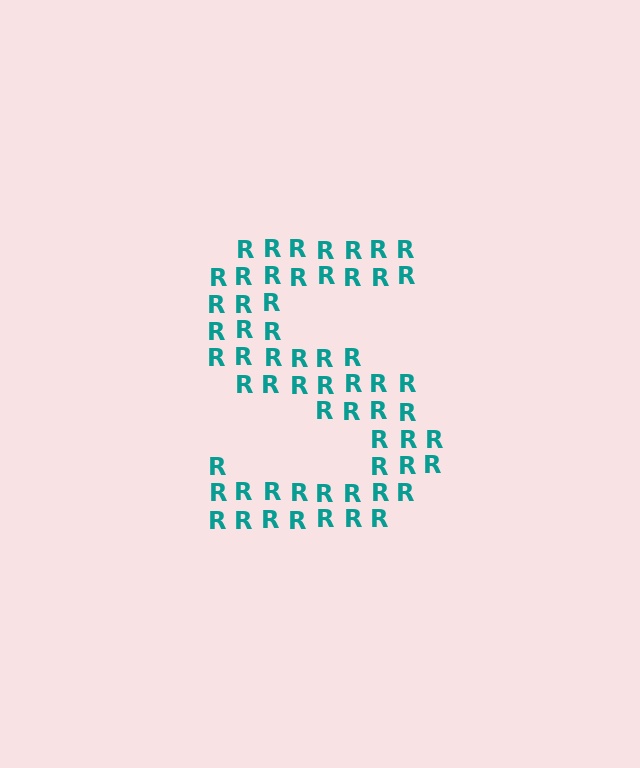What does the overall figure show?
The overall figure shows the letter S.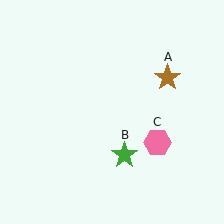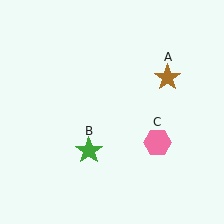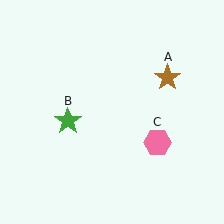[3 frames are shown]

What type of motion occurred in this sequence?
The green star (object B) rotated clockwise around the center of the scene.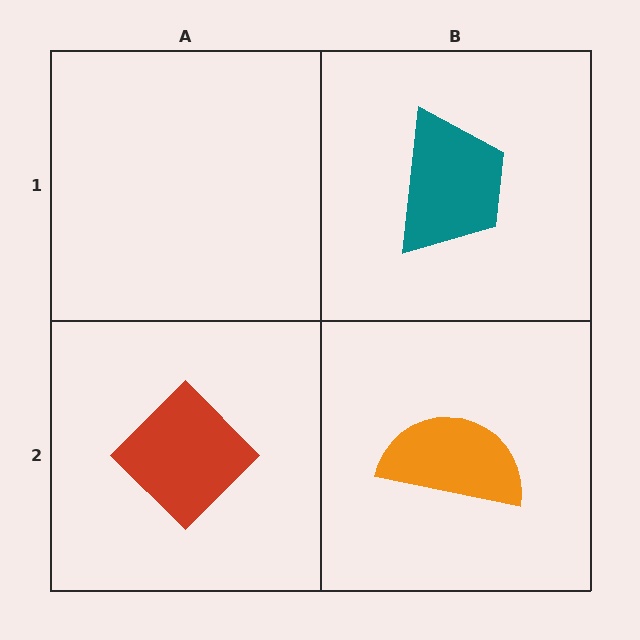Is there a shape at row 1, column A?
No, that cell is empty.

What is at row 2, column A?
A red diamond.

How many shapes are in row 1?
1 shape.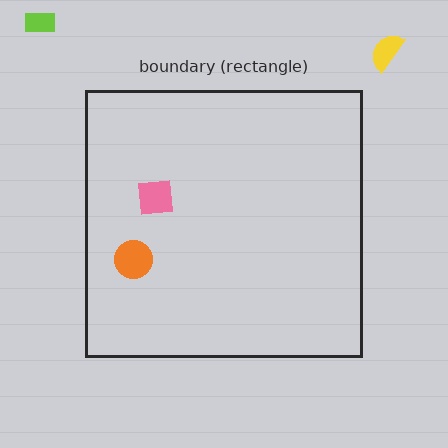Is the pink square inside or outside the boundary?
Inside.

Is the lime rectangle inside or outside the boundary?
Outside.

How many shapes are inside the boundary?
2 inside, 2 outside.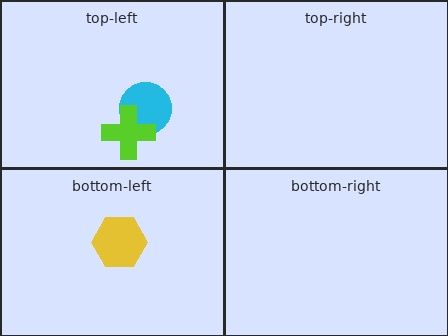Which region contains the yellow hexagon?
The bottom-left region.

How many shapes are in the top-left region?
2.